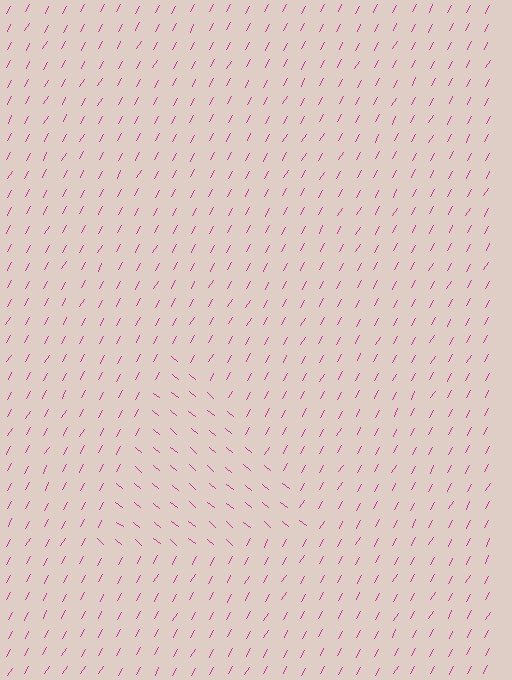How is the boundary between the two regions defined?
The boundary is defined purely by a change in line orientation (approximately 80 degrees difference). All lines are the same color and thickness.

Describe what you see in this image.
The image is filled with small magenta line segments. A triangle region in the image has lines oriented differently from the surrounding lines, creating a visible texture boundary.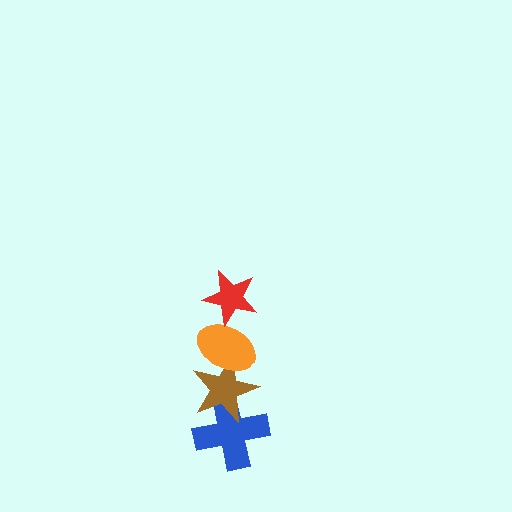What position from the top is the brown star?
The brown star is 3rd from the top.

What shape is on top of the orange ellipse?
The red star is on top of the orange ellipse.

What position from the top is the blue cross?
The blue cross is 4th from the top.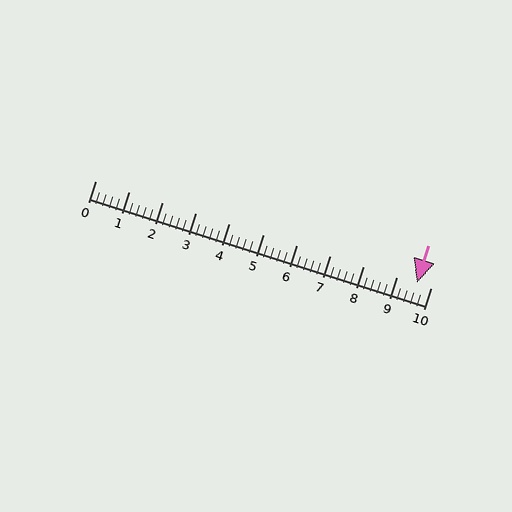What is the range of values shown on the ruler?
The ruler shows values from 0 to 10.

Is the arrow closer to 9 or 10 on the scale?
The arrow is closer to 10.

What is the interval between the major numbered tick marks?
The major tick marks are spaced 1 units apart.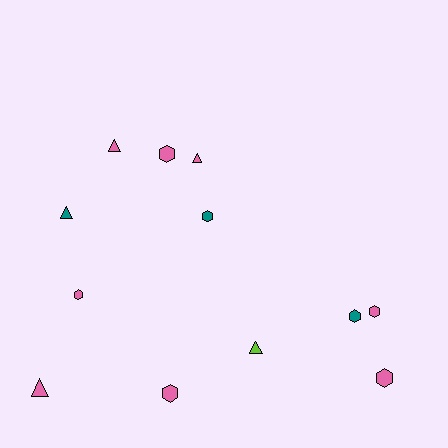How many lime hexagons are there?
There are no lime hexagons.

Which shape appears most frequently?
Hexagon, with 7 objects.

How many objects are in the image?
There are 12 objects.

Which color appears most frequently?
Pink, with 8 objects.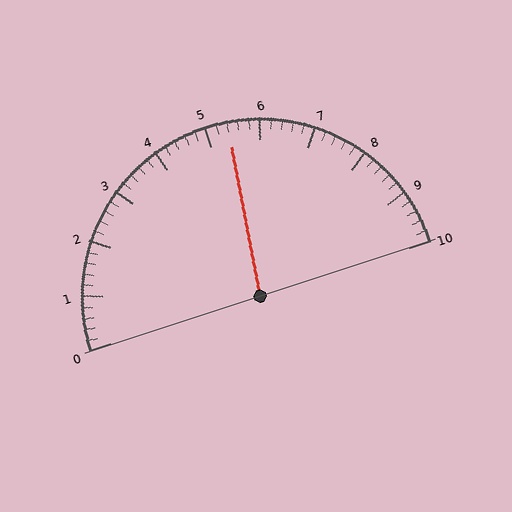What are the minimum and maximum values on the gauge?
The gauge ranges from 0 to 10.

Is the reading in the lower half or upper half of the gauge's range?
The reading is in the upper half of the range (0 to 10).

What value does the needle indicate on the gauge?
The needle indicates approximately 5.4.